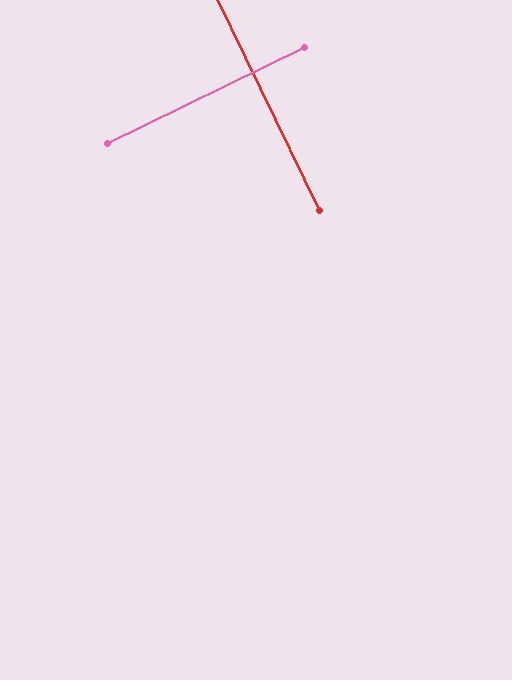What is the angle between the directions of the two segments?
Approximately 90 degrees.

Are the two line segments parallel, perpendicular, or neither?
Perpendicular — they meet at approximately 90°.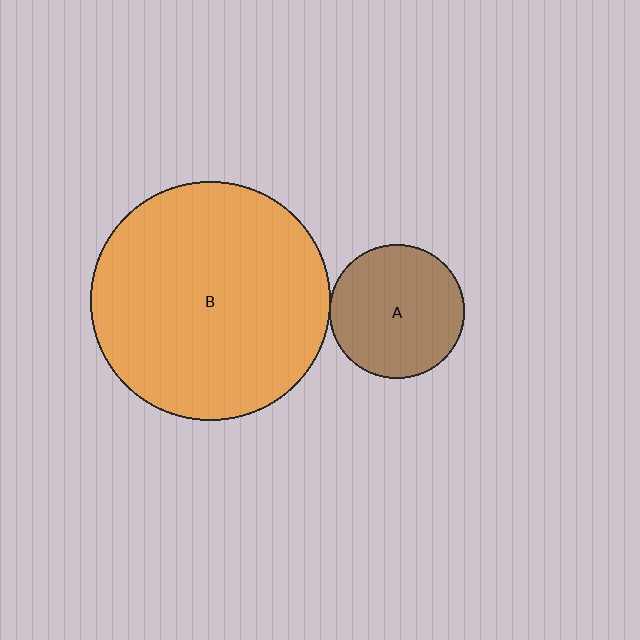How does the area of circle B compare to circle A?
Approximately 3.1 times.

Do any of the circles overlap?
No, none of the circles overlap.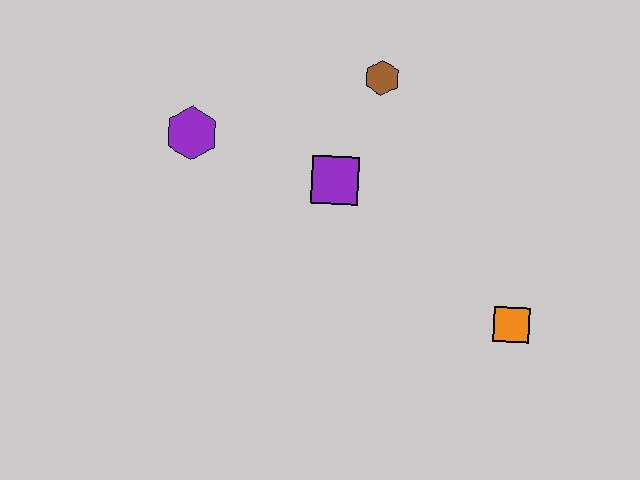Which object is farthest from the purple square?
The orange square is farthest from the purple square.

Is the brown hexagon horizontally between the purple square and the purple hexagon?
No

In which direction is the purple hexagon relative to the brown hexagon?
The purple hexagon is to the left of the brown hexagon.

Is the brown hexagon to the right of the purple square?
Yes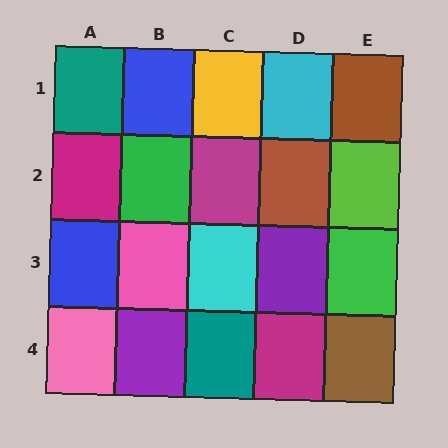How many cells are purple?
2 cells are purple.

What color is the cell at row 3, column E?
Green.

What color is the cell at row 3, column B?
Pink.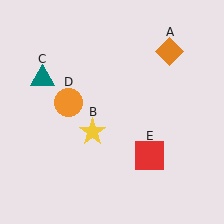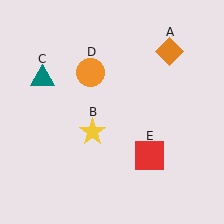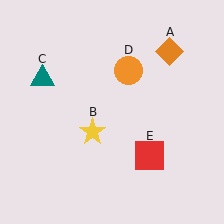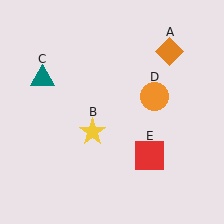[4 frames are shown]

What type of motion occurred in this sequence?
The orange circle (object D) rotated clockwise around the center of the scene.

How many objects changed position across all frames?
1 object changed position: orange circle (object D).